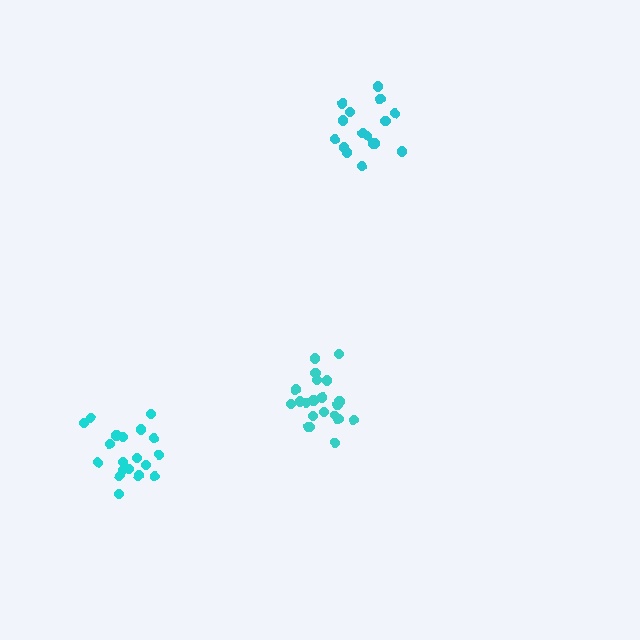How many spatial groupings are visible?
There are 3 spatial groupings.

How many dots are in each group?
Group 1: 21 dots, Group 2: 19 dots, Group 3: 16 dots (56 total).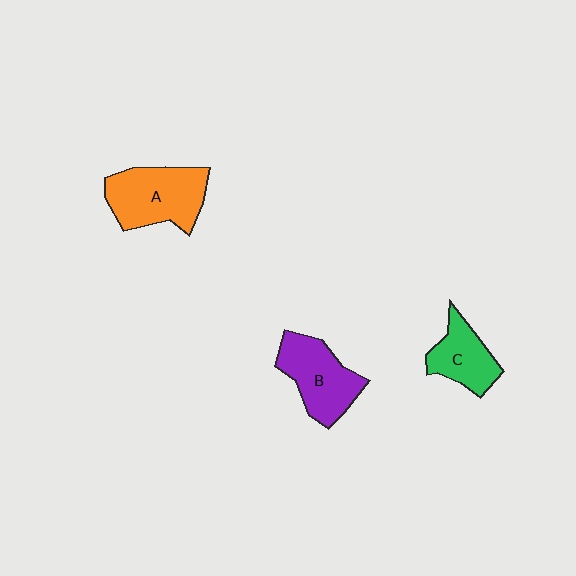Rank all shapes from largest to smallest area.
From largest to smallest: A (orange), B (purple), C (green).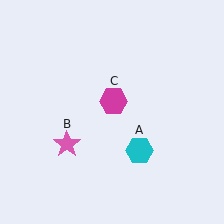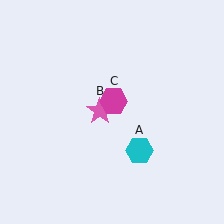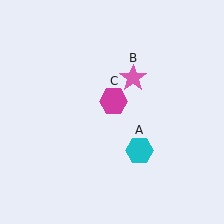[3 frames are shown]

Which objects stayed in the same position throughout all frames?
Cyan hexagon (object A) and magenta hexagon (object C) remained stationary.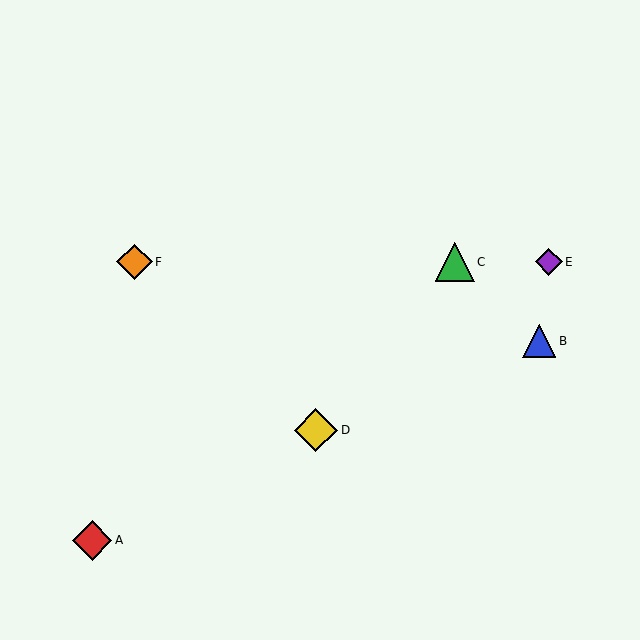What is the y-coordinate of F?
Object F is at y≈262.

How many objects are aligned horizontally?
3 objects (C, E, F) are aligned horizontally.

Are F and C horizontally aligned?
Yes, both are at y≈262.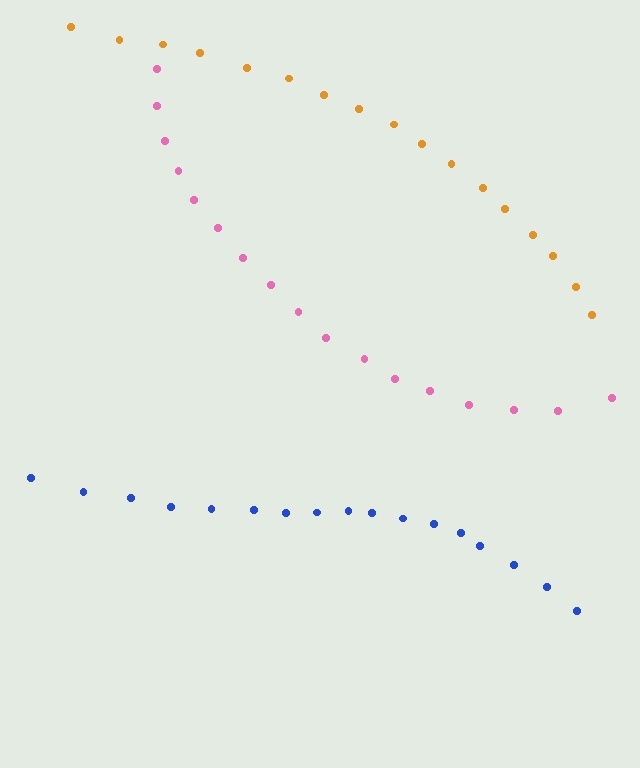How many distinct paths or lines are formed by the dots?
There are 3 distinct paths.